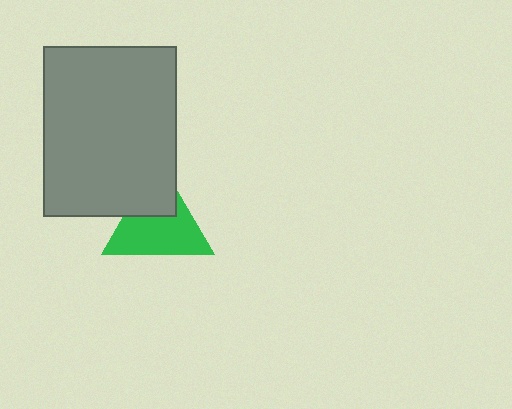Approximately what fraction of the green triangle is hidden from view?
Roughly 34% of the green triangle is hidden behind the gray rectangle.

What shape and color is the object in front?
The object in front is a gray rectangle.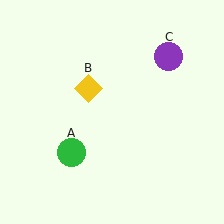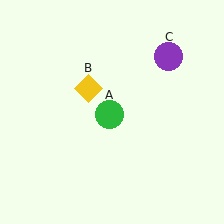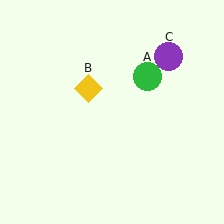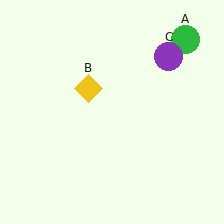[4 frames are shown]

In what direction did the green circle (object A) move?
The green circle (object A) moved up and to the right.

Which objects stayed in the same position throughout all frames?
Yellow diamond (object B) and purple circle (object C) remained stationary.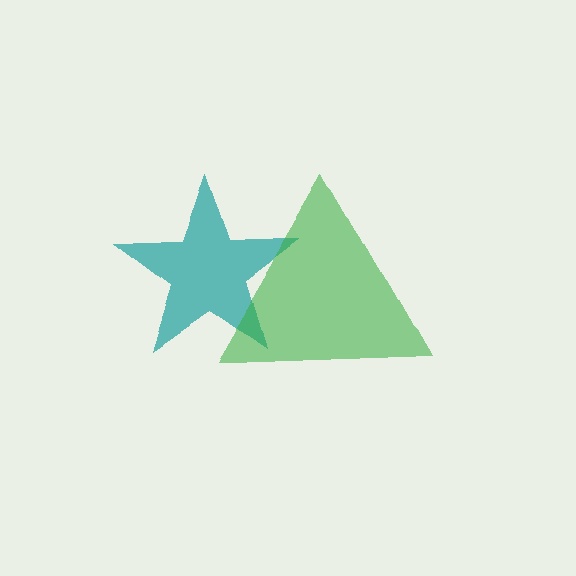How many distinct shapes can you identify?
There are 2 distinct shapes: a teal star, a green triangle.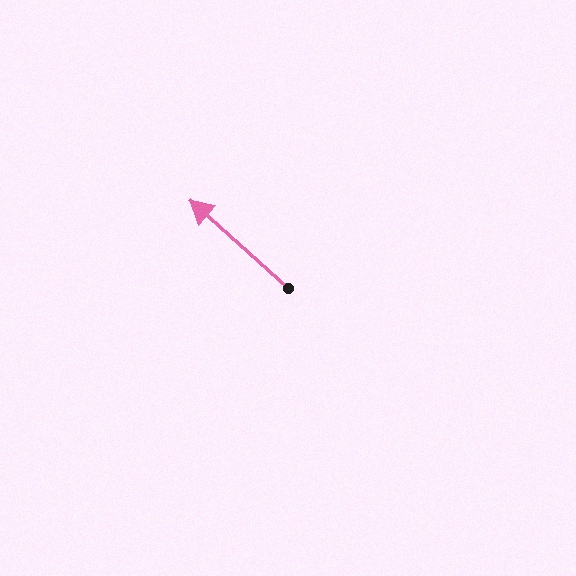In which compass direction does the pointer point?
Northwest.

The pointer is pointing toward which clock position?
Roughly 10 o'clock.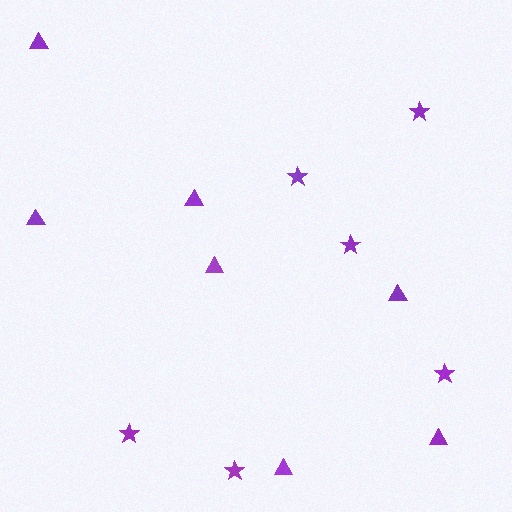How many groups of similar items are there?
There are 2 groups: one group of triangles (7) and one group of stars (6).